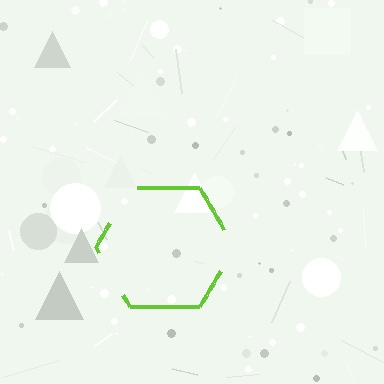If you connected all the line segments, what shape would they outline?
They would outline a hexagon.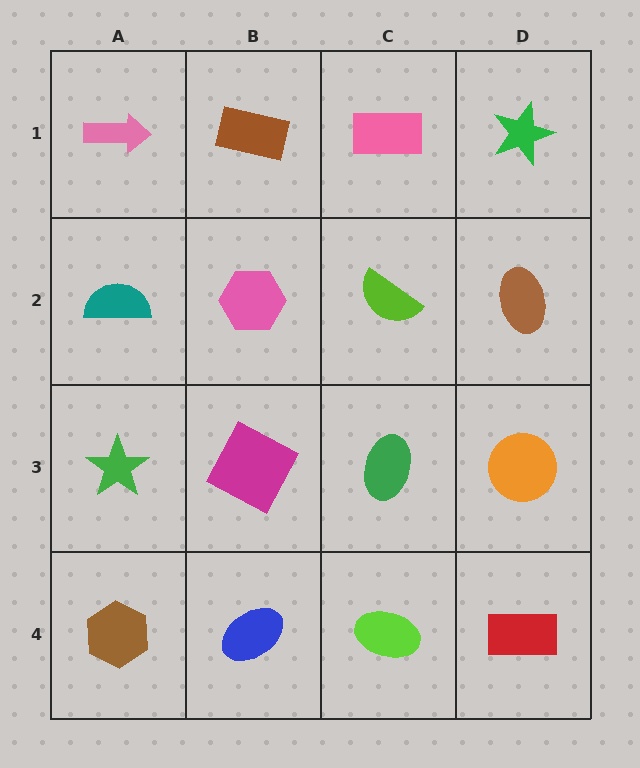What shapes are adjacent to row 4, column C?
A green ellipse (row 3, column C), a blue ellipse (row 4, column B), a red rectangle (row 4, column D).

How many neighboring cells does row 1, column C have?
3.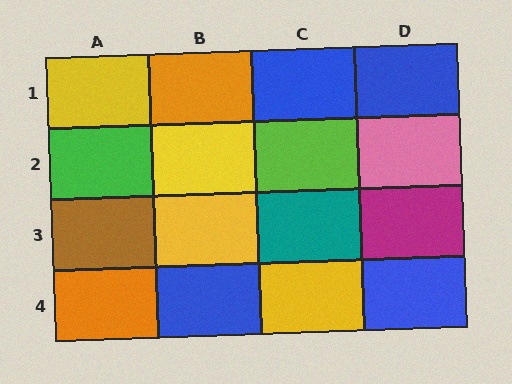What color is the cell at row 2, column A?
Green.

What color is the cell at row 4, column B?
Blue.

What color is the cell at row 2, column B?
Yellow.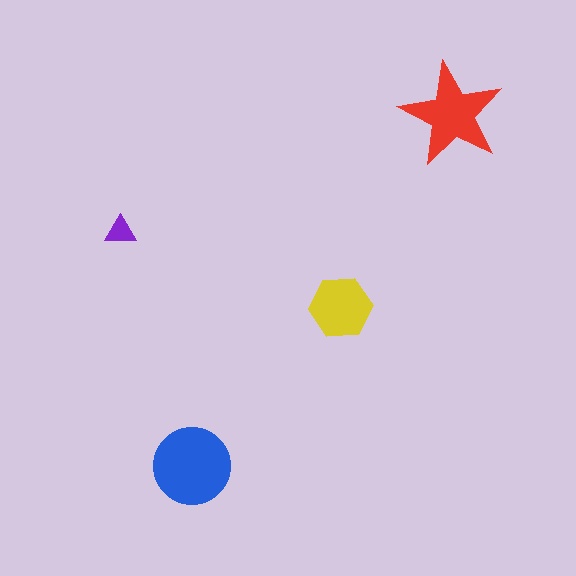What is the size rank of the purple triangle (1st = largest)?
4th.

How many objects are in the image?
There are 4 objects in the image.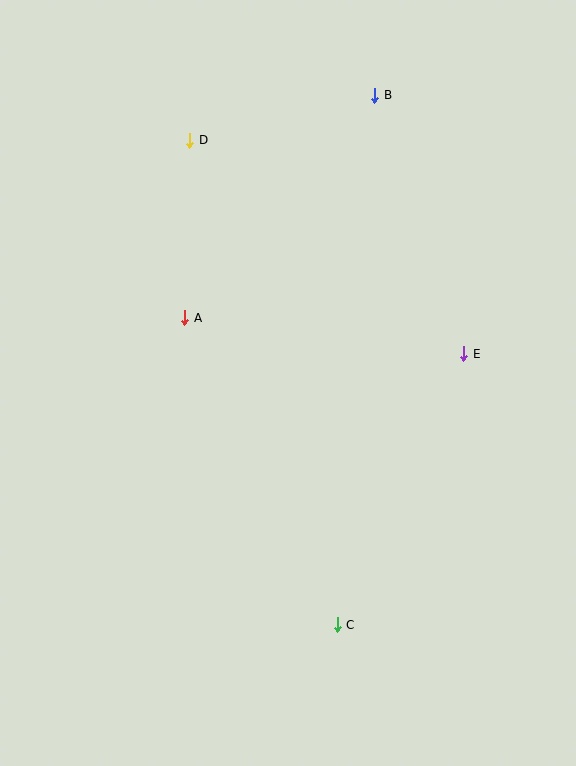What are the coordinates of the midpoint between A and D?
The midpoint between A and D is at (187, 229).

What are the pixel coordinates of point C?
Point C is at (337, 625).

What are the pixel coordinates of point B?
Point B is at (375, 95).